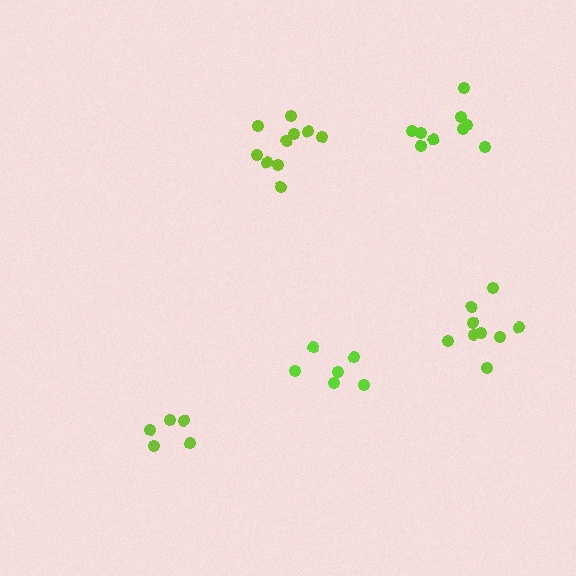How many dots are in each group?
Group 1: 5 dots, Group 2: 10 dots, Group 3: 9 dots, Group 4: 9 dots, Group 5: 6 dots (39 total).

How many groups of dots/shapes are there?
There are 5 groups.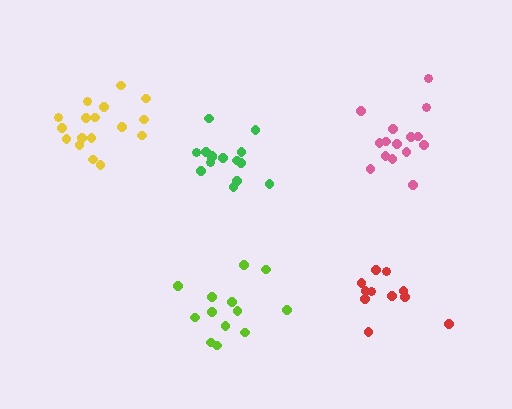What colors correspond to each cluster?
The clusters are colored: lime, red, green, yellow, pink.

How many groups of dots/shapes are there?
There are 5 groups.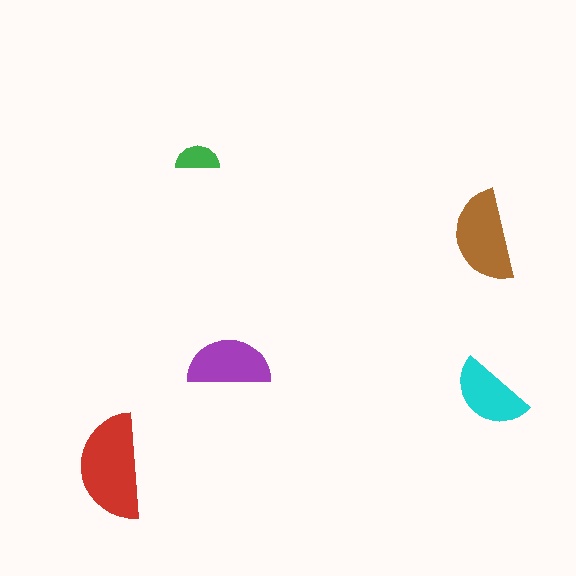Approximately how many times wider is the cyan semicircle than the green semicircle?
About 2 times wider.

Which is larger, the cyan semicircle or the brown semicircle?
The brown one.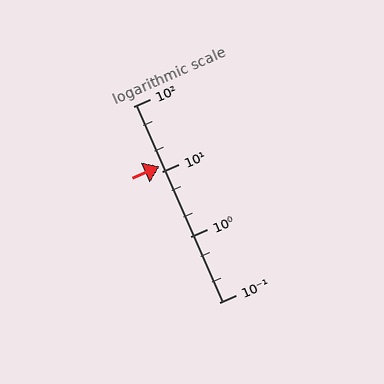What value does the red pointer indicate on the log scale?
The pointer indicates approximately 12.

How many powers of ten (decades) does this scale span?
The scale spans 3 decades, from 0.1 to 100.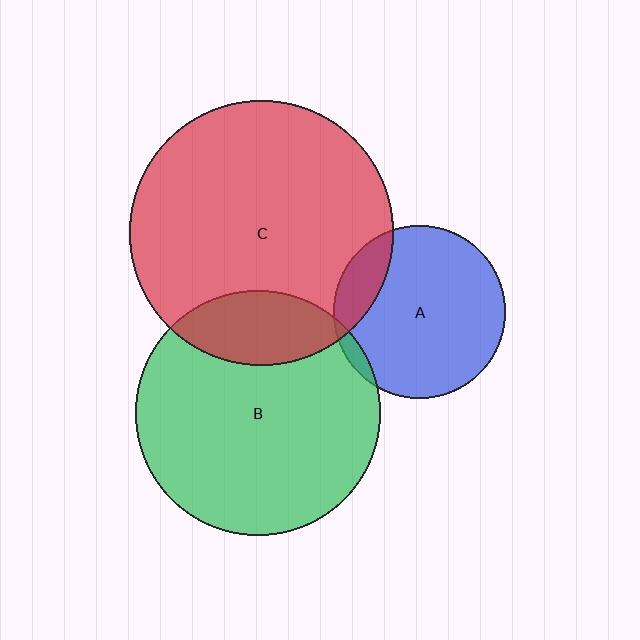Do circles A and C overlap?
Yes.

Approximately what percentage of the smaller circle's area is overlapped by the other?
Approximately 15%.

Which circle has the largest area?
Circle C (red).